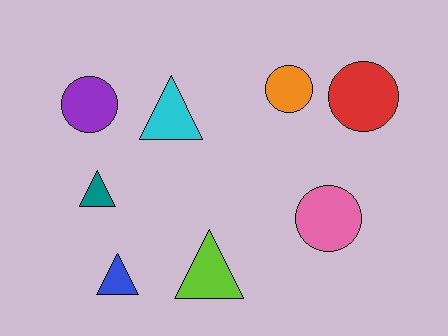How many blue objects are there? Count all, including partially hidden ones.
There is 1 blue object.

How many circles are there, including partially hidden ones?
There are 4 circles.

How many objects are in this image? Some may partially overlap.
There are 8 objects.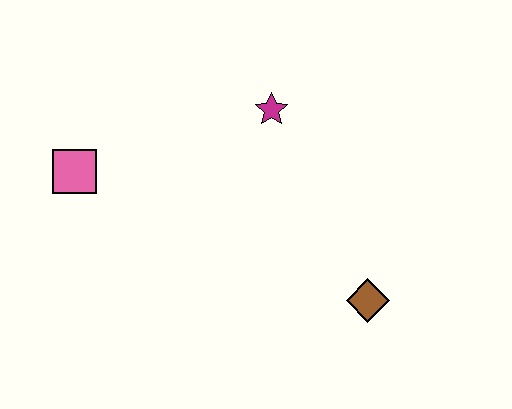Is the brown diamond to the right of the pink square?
Yes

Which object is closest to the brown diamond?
The magenta star is closest to the brown diamond.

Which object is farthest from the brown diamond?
The pink square is farthest from the brown diamond.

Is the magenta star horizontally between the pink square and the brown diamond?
Yes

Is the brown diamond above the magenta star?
No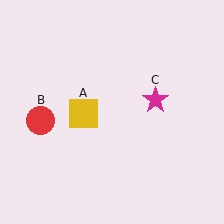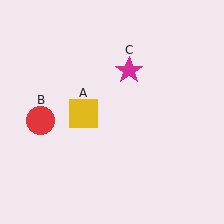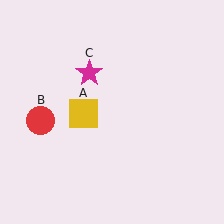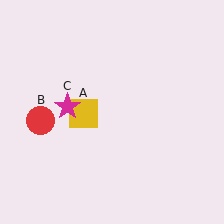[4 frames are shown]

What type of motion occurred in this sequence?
The magenta star (object C) rotated counterclockwise around the center of the scene.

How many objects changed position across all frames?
1 object changed position: magenta star (object C).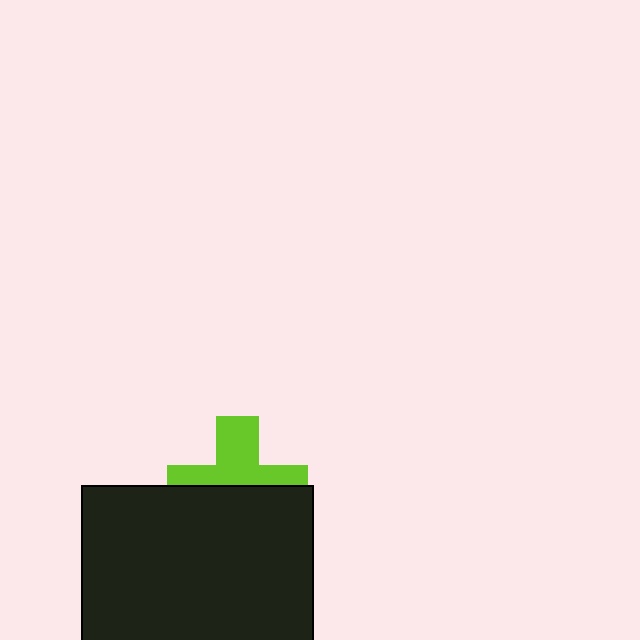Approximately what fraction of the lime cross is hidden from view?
Roughly 51% of the lime cross is hidden behind the black rectangle.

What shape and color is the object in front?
The object in front is a black rectangle.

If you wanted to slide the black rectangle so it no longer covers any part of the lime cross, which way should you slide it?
Slide it down — that is the most direct way to separate the two shapes.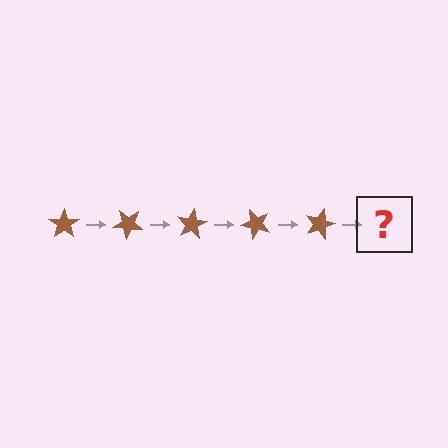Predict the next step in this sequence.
The next step is a brown star rotated 200 degrees.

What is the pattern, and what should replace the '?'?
The pattern is that the star rotates 40 degrees each step. The '?' should be a brown star rotated 200 degrees.